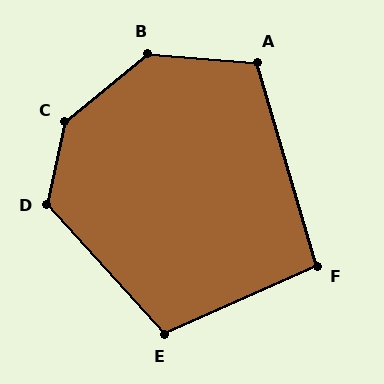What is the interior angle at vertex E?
Approximately 108 degrees (obtuse).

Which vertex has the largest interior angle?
C, at approximately 141 degrees.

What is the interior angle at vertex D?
Approximately 126 degrees (obtuse).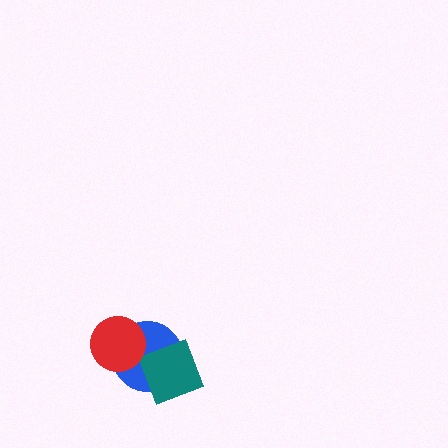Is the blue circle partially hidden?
Yes, it is partially covered by another shape.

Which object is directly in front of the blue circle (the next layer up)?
The teal diamond is directly in front of the blue circle.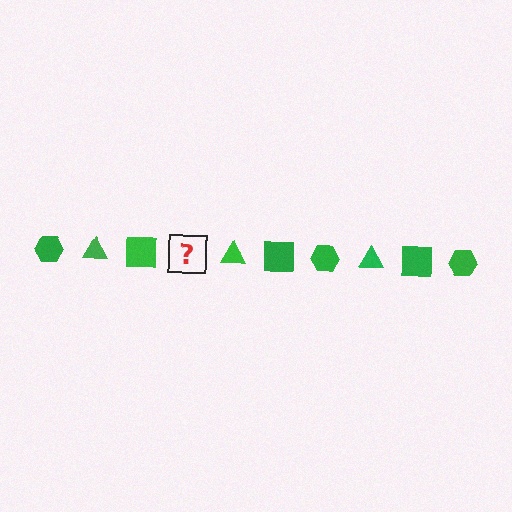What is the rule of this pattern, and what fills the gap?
The rule is that the pattern cycles through hexagon, triangle, square shapes in green. The gap should be filled with a green hexagon.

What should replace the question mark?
The question mark should be replaced with a green hexagon.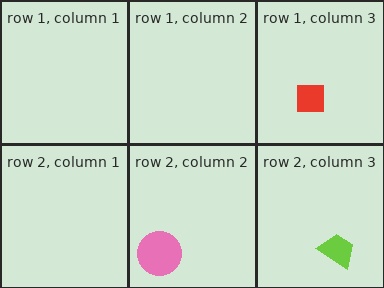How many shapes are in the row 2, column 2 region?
1.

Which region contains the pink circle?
The row 2, column 2 region.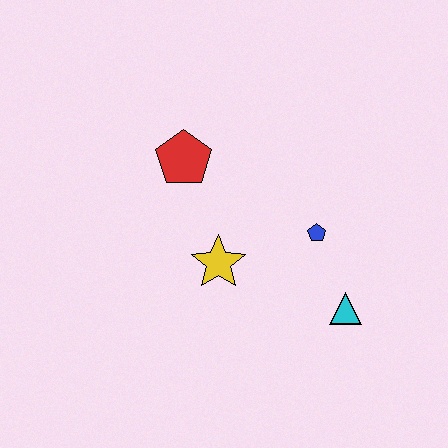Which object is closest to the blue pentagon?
The cyan triangle is closest to the blue pentagon.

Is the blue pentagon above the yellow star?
Yes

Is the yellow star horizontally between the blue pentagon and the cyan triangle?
No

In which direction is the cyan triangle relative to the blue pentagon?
The cyan triangle is below the blue pentagon.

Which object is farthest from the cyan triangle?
The red pentagon is farthest from the cyan triangle.